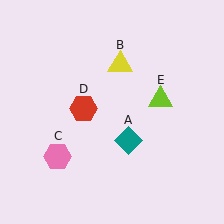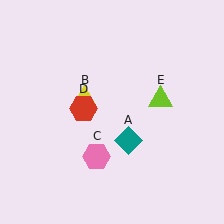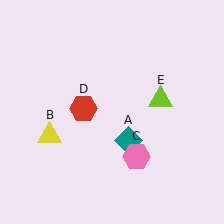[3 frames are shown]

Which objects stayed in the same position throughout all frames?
Teal diamond (object A) and red hexagon (object D) and lime triangle (object E) remained stationary.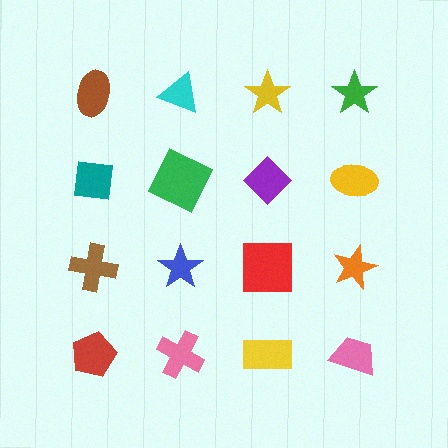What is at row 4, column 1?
A red pentagon.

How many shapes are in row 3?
4 shapes.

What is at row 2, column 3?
A purple diamond.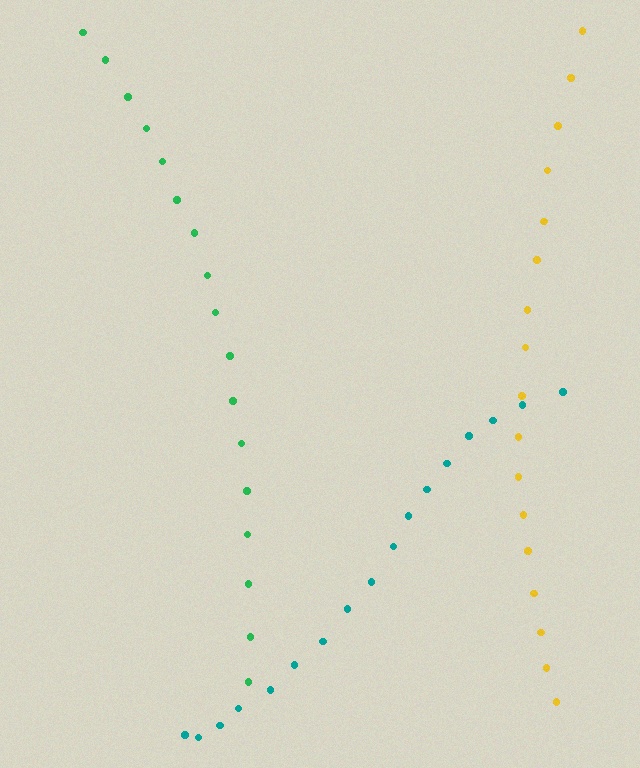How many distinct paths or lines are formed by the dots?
There are 3 distinct paths.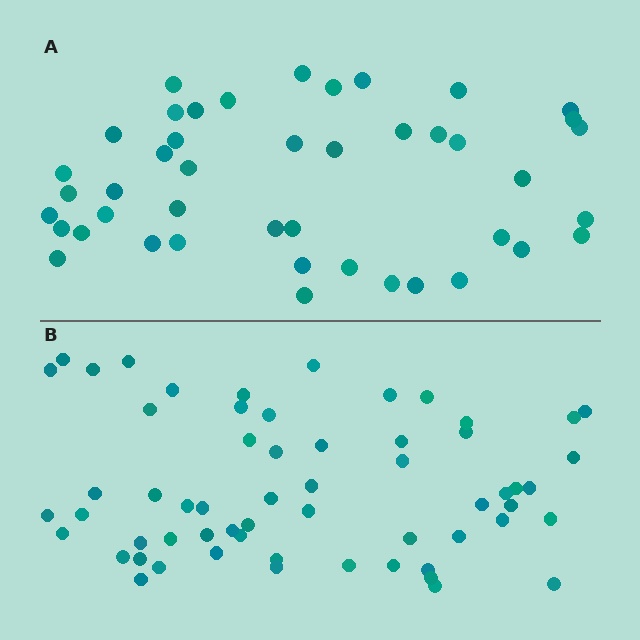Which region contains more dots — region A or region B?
Region B (the bottom region) has more dots.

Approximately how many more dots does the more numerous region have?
Region B has approximately 15 more dots than region A.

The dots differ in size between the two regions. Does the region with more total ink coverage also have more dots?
No. Region A has more total ink coverage because its dots are larger, but region B actually contains more individual dots. Total area can be misleading — the number of items is what matters here.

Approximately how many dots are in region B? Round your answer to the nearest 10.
About 60 dots.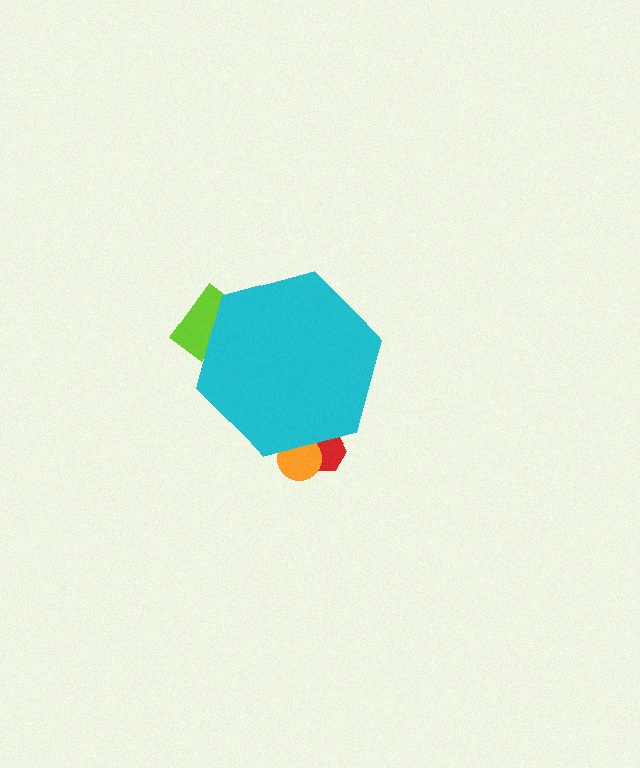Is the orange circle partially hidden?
Yes, the orange circle is partially hidden behind the cyan hexagon.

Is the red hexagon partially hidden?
Yes, the red hexagon is partially hidden behind the cyan hexagon.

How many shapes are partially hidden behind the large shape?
3 shapes are partially hidden.